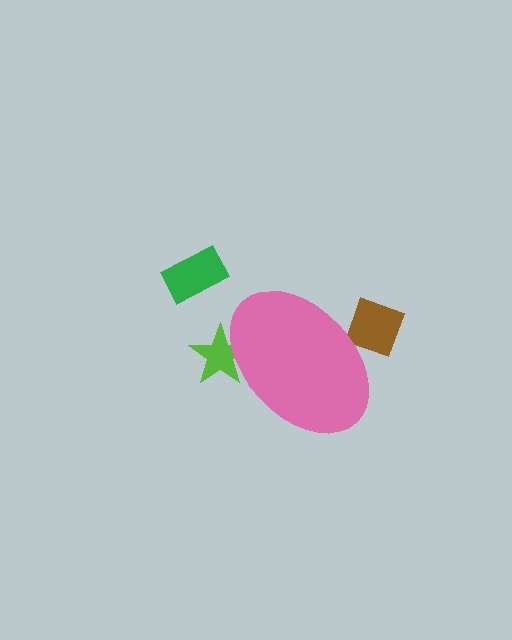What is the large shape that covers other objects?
A pink ellipse.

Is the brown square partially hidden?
Yes, the brown square is partially hidden behind the pink ellipse.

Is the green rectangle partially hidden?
No, the green rectangle is fully visible.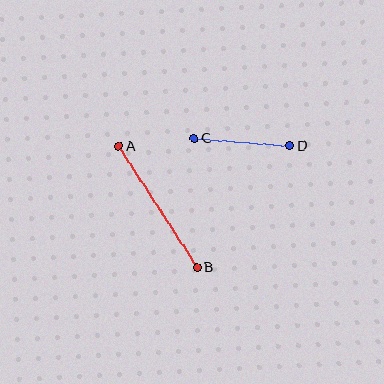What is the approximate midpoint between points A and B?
The midpoint is at approximately (158, 207) pixels.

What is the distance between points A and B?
The distance is approximately 144 pixels.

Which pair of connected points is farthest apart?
Points A and B are farthest apart.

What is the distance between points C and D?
The distance is approximately 96 pixels.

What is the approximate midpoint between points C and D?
The midpoint is at approximately (242, 142) pixels.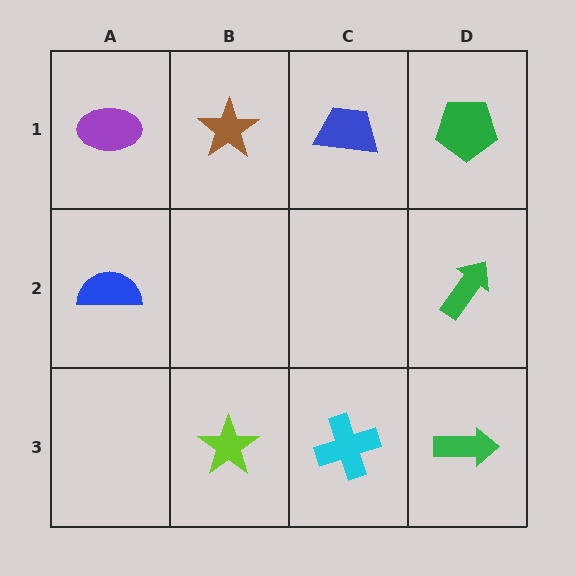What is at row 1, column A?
A purple ellipse.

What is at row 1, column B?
A brown star.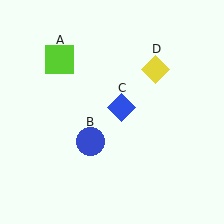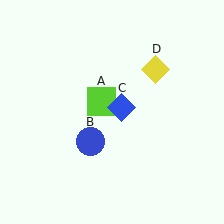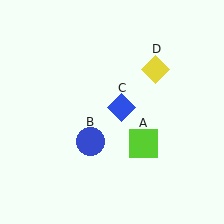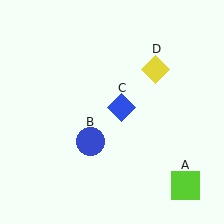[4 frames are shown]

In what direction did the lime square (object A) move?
The lime square (object A) moved down and to the right.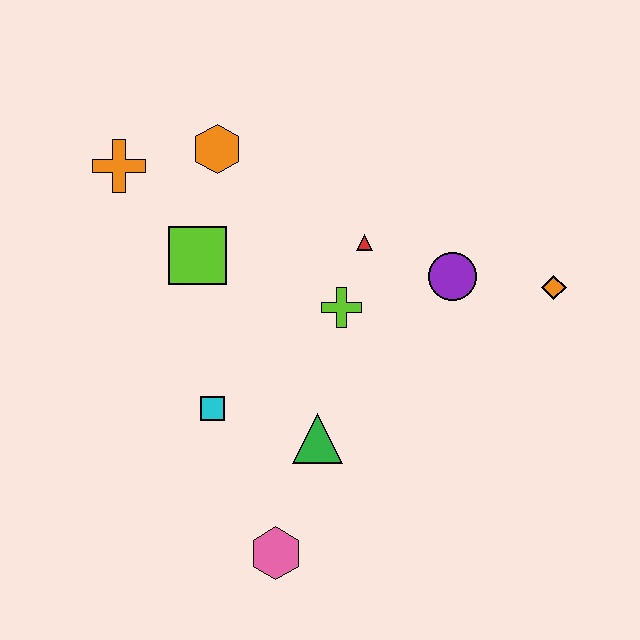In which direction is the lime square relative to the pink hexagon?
The lime square is above the pink hexagon.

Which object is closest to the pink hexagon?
The green triangle is closest to the pink hexagon.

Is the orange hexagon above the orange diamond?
Yes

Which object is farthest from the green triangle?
The orange cross is farthest from the green triangle.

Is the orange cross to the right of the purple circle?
No